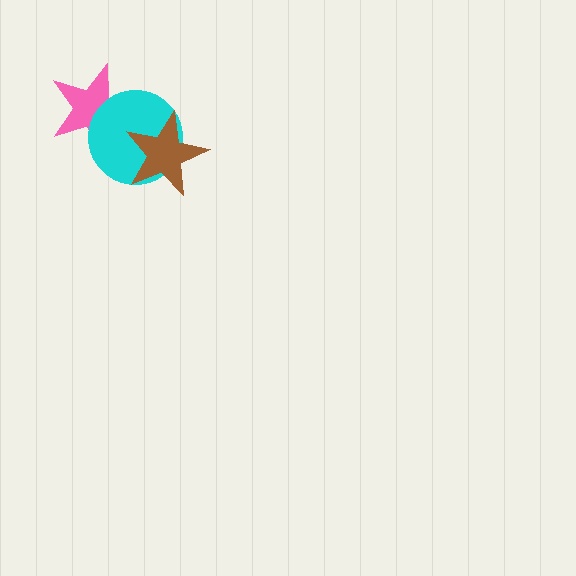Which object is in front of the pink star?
The cyan circle is in front of the pink star.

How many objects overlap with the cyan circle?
2 objects overlap with the cyan circle.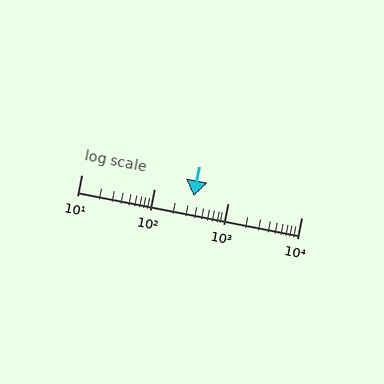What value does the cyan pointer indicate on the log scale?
The pointer indicates approximately 340.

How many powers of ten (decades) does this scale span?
The scale spans 3 decades, from 10 to 10000.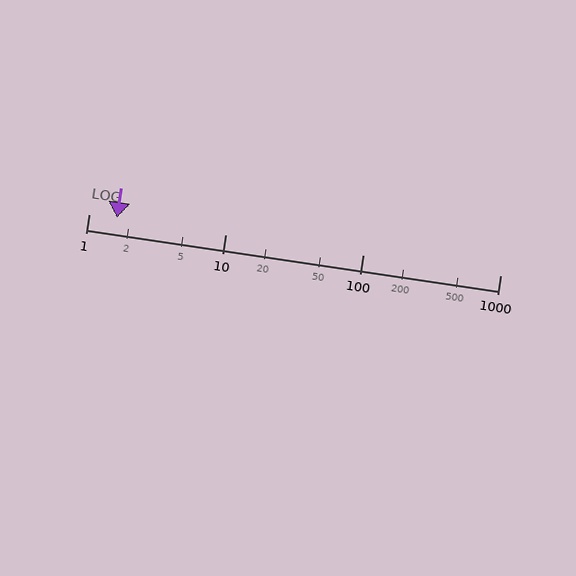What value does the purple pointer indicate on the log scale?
The pointer indicates approximately 1.6.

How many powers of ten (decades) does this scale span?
The scale spans 3 decades, from 1 to 1000.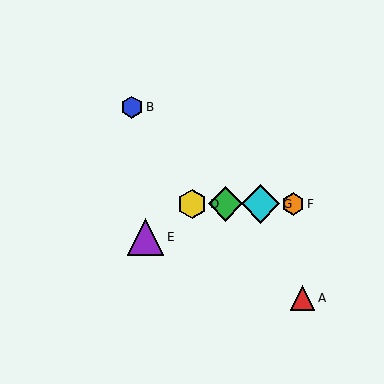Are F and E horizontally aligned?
No, F is at y≈204 and E is at y≈237.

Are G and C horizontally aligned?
Yes, both are at y≈204.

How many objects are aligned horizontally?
4 objects (C, D, F, G) are aligned horizontally.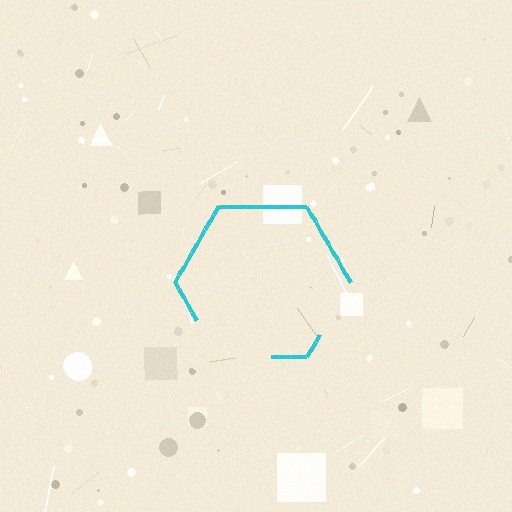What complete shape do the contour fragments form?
The contour fragments form a hexagon.